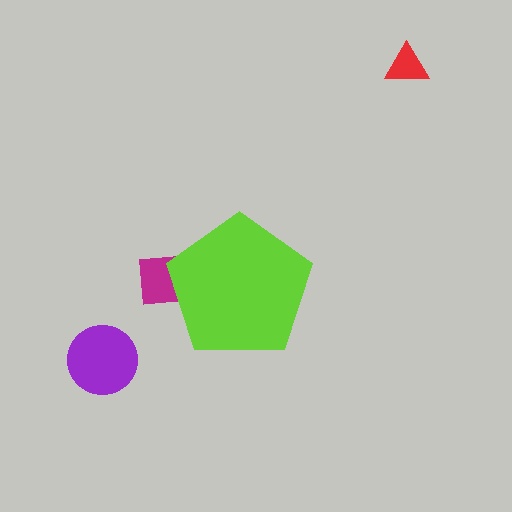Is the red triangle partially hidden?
No, the red triangle is fully visible.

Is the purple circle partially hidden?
No, the purple circle is fully visible.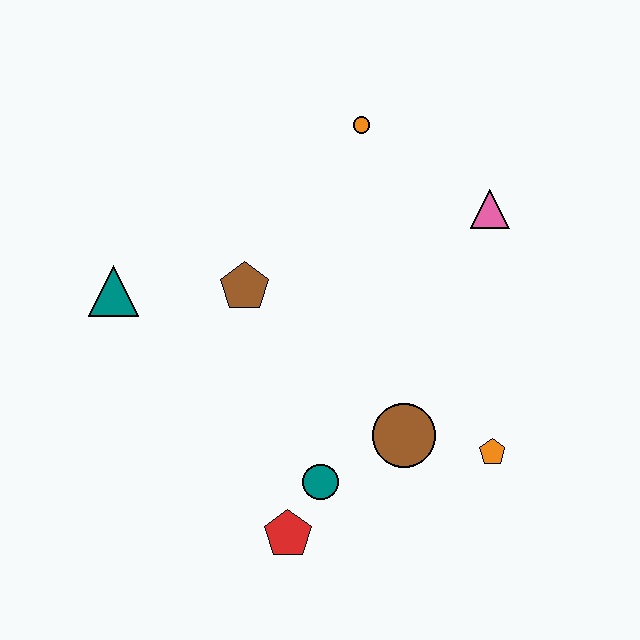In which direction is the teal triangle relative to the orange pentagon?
The teal triangle is to the left of the orange pentagon.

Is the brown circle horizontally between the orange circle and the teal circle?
No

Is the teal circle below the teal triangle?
Yes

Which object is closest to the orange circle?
The pink triangle is closest to the orange circle.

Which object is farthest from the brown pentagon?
The orange pentagon is farthest from the brown pentagon.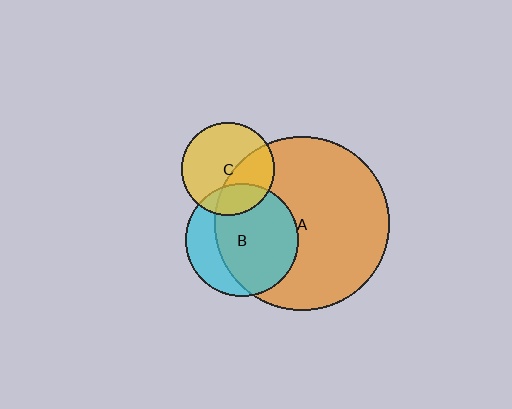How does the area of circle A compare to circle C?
Approximately 3.5 times.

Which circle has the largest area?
Circle A (orange).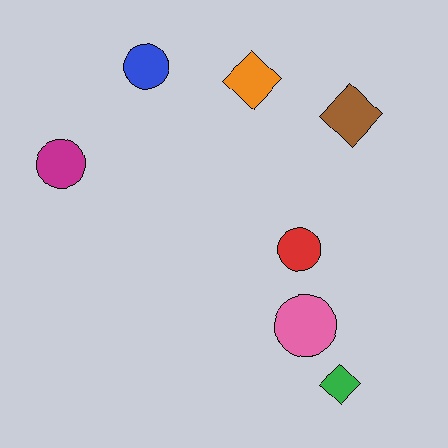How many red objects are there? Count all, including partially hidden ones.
There is 1 red object.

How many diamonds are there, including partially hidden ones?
There are 3 diamonds.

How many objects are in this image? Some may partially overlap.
There are 7 objects.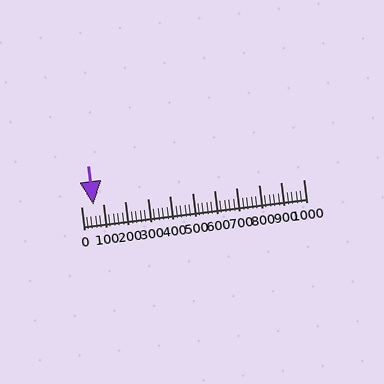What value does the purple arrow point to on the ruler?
The purple arrow points to approximately 57.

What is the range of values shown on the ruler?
The ruler shows values from 0 to 1000.